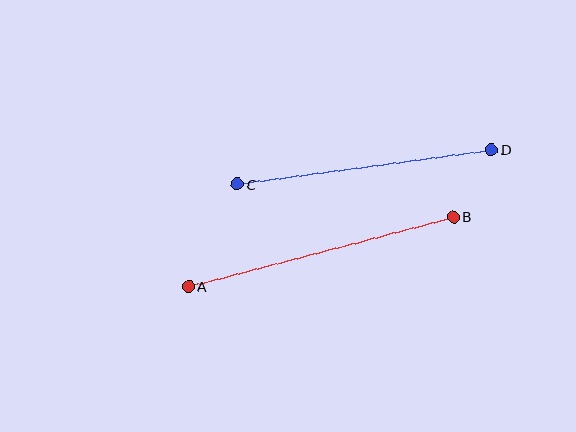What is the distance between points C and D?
The distance is approximately 256 pixels.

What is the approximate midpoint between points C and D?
The midpoint is at approximately (364, 167) pixels.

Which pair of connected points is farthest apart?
Points A and B are farthest apart.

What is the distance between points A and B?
The distance is approximately 274 pixels.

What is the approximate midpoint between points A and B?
The midpoint is at approximately (321, 252) pixels.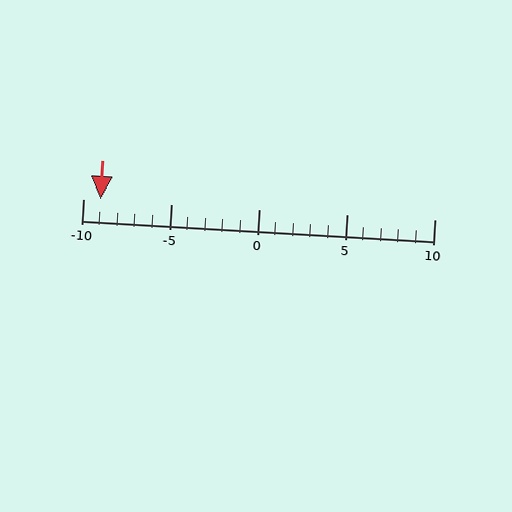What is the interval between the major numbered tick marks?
The major tick marks are spaced 5 units apart.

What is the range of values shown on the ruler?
The ruler shows values from -10 to 10.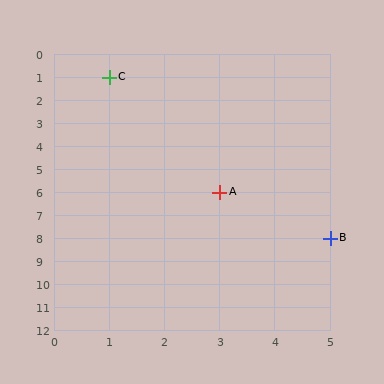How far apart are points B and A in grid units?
Points B and A are 2 columns and 2 rows apart (about 2.8 grid units diagonally).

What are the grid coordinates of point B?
Point B is at grid coordinates (5, 8).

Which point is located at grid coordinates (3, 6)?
Point A is at (3, 6).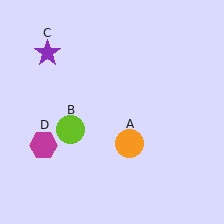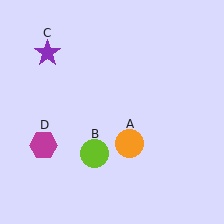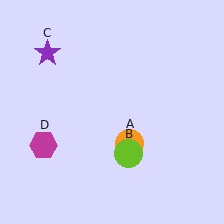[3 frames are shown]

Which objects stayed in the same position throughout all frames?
Orange circle (object A) and purple star (object C) and magenta hexagon (object D) remained stationary.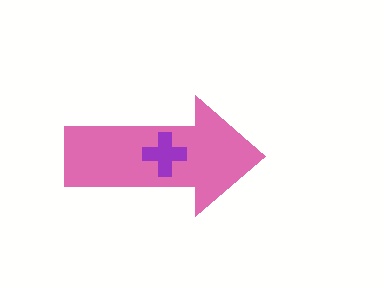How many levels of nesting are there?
2.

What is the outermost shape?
The pink arrow.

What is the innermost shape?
The purple cross.